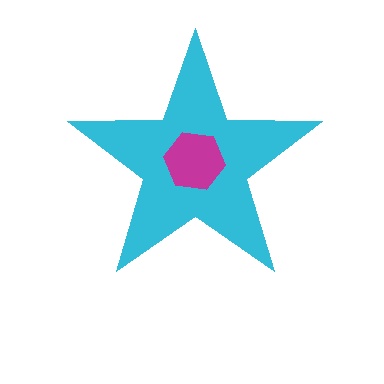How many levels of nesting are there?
2.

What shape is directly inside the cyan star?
The magenta hexagon.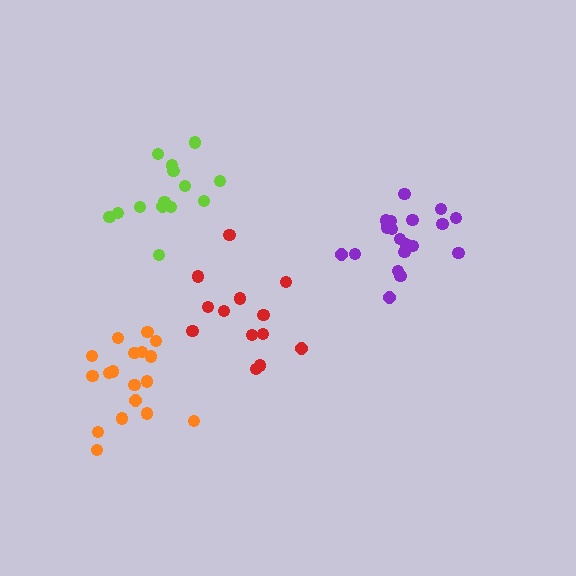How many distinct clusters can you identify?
There are 4 distinct clusters.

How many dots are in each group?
Group 1: 18 dots, Group 2: 13 dots, Group 3: 19 dots, Group 4: 14 dots (64 total).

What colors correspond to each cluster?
The clusters are colored: orange, red, purple, lime.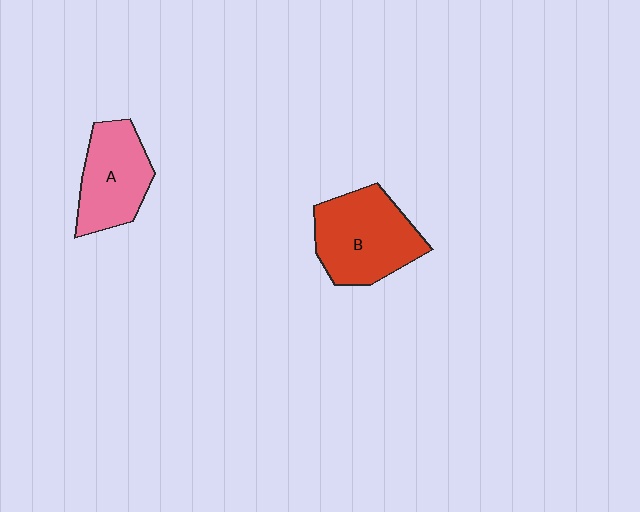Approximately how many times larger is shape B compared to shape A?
Approximately 1.2 times.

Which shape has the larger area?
Shape B (red).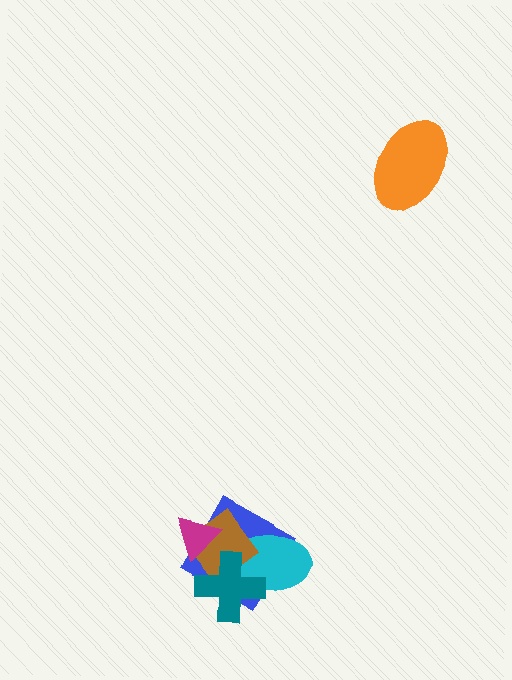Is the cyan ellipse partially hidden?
Yes, it is partially covered by another shape.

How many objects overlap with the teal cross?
3 objects overlap with the teal cross.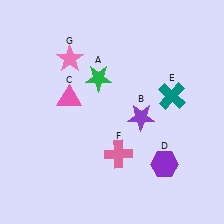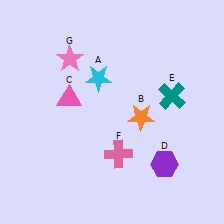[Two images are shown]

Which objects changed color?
A changed from green to cyan. B changed from purple to orange.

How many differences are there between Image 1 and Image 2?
There are 2 differences between the two images.